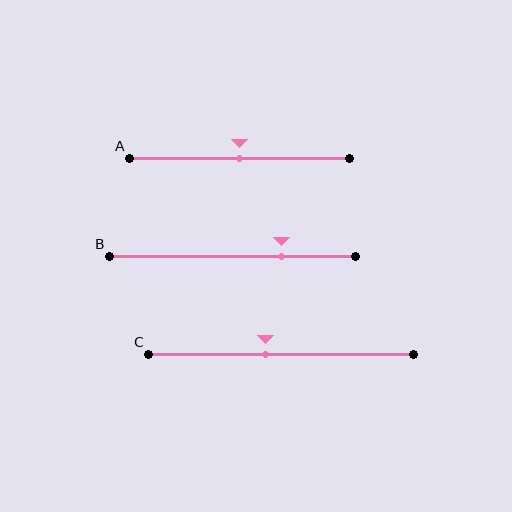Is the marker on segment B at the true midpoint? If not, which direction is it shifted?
No, the marker on segment B is shifted to the right by about 20% of the segment length.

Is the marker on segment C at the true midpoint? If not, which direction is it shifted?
No, the marker on segment C is shifted to the left by about 6% of the segment length.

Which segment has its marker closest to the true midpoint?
Segment A has its marker closest to the true midpoint.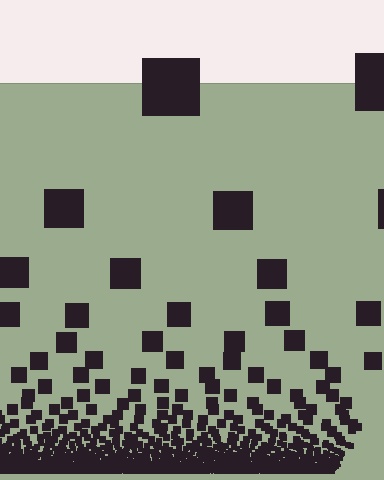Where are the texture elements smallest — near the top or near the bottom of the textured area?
Near the bottom.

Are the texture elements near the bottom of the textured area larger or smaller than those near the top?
Smaller. The gradient is inverted — elements near the bottom are smaller and denser.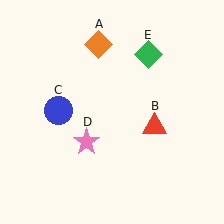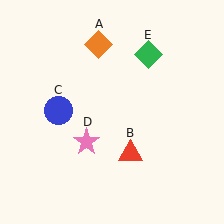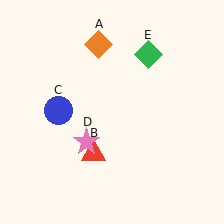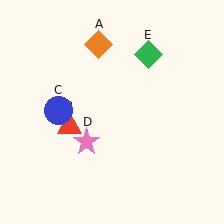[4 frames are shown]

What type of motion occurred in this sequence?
The red triangle (object B) rotated clockwise around the center of the scene.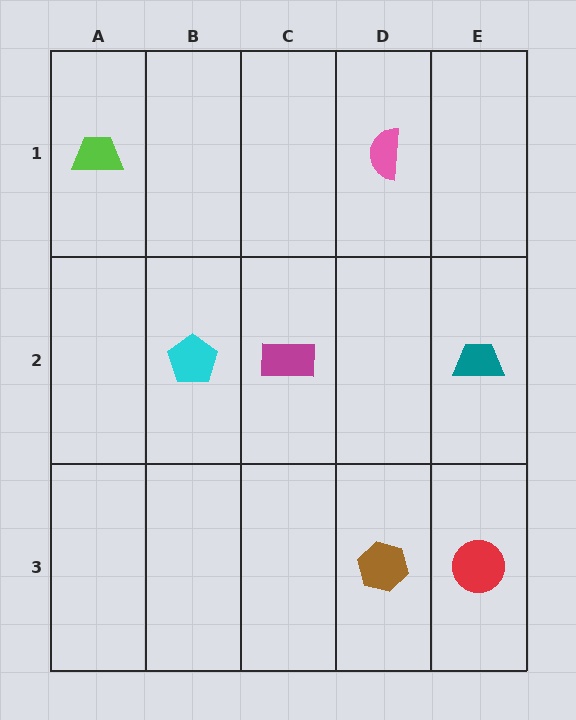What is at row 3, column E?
A red circle.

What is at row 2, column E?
A teal trapezoid.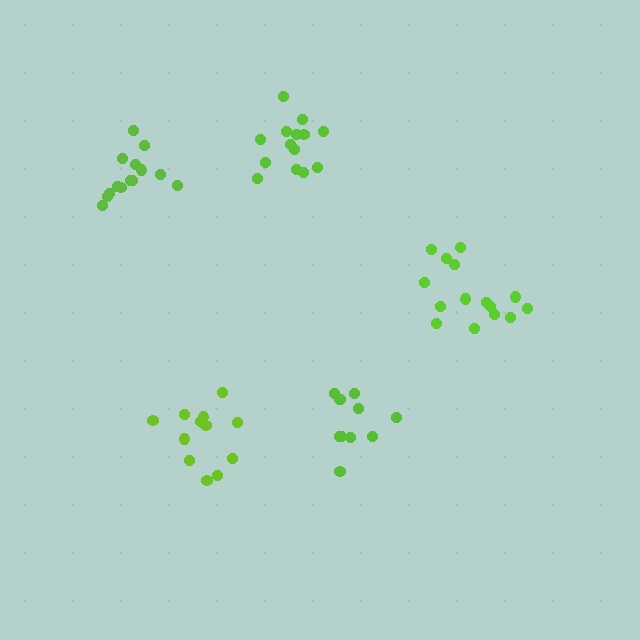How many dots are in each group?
Group 1: 15 dots, Group 2: 11 dots, Group 3: 14 dots, Group 4: 14 dots, Group 5: 12 dots (66 total).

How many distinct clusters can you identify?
There are 5 distinct clusters.